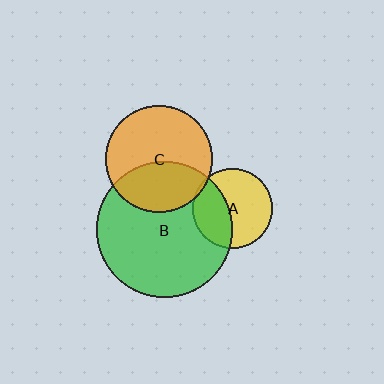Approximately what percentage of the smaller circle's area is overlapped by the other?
Approximately 40%.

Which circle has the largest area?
Circle B (green).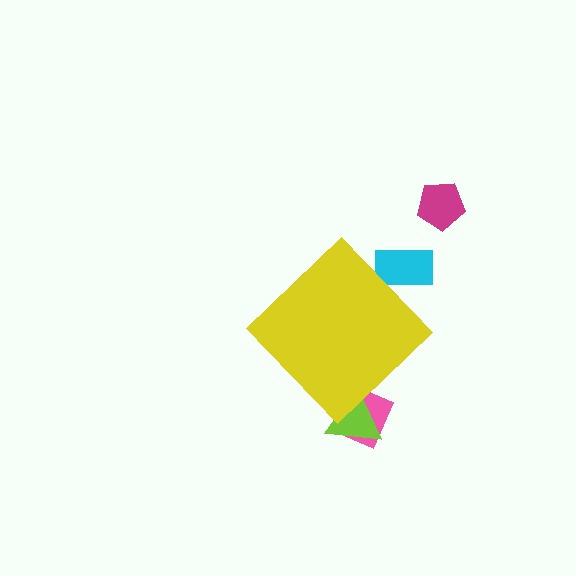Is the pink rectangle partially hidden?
Yes, the pink rectangle is partially hidden behind the yellow diamond.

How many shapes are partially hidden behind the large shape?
3 shapes are partially hidden.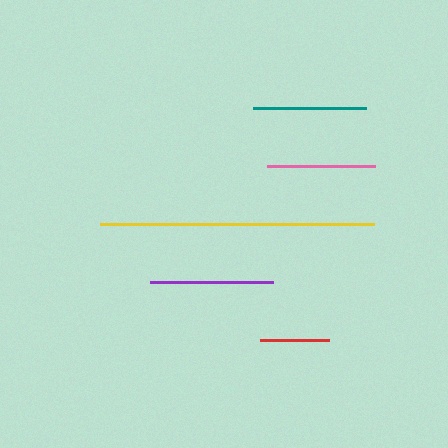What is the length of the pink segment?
The pink segment is approximately 107 pixels long.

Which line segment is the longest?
The yellow line is the longest at approximately 274 pixels.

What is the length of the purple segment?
The purple segment is approximately 123 pixels long.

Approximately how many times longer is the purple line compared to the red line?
The purple line is approximately 1.8 times the length of the red line.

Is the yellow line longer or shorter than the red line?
The yellow line is longer than the red line.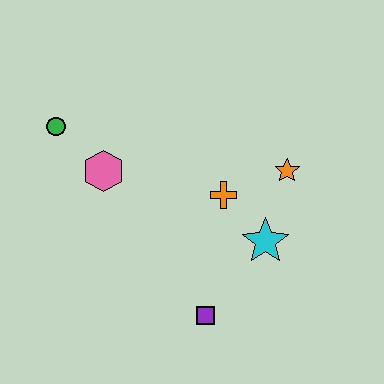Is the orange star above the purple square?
Yes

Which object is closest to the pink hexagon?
The green circle is closest to the pink hexagon.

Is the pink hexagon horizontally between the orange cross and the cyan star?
No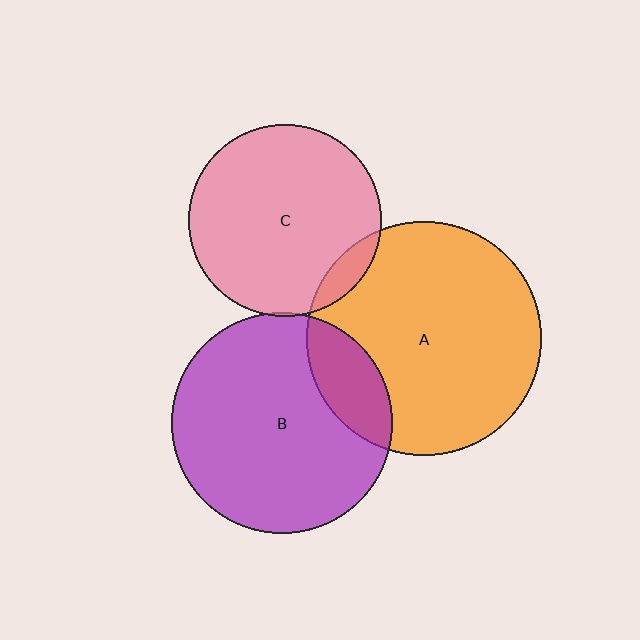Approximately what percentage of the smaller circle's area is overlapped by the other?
Approximately 20%.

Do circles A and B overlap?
Yes.